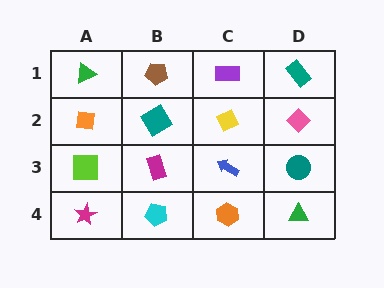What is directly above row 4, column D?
A teal circle.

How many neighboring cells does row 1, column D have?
2.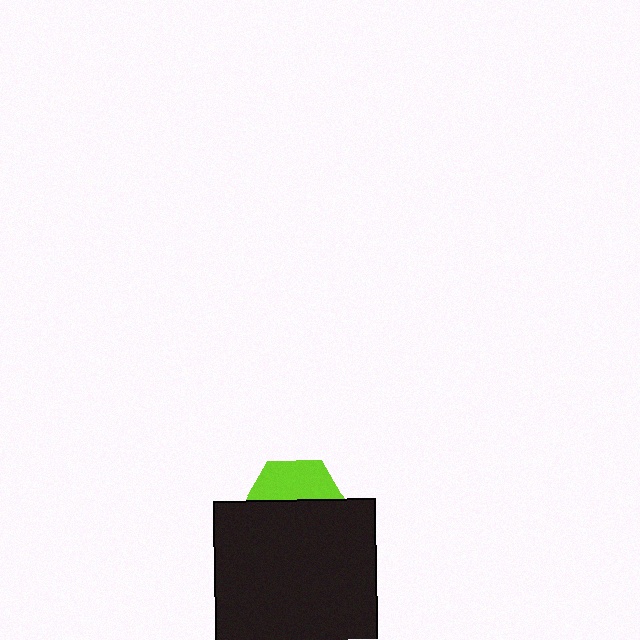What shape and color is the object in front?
The object in front is a black rectangle.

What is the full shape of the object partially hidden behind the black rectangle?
The partially hidden object is a lime hexagon.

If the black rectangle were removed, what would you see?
You would see the complete lime hexagon.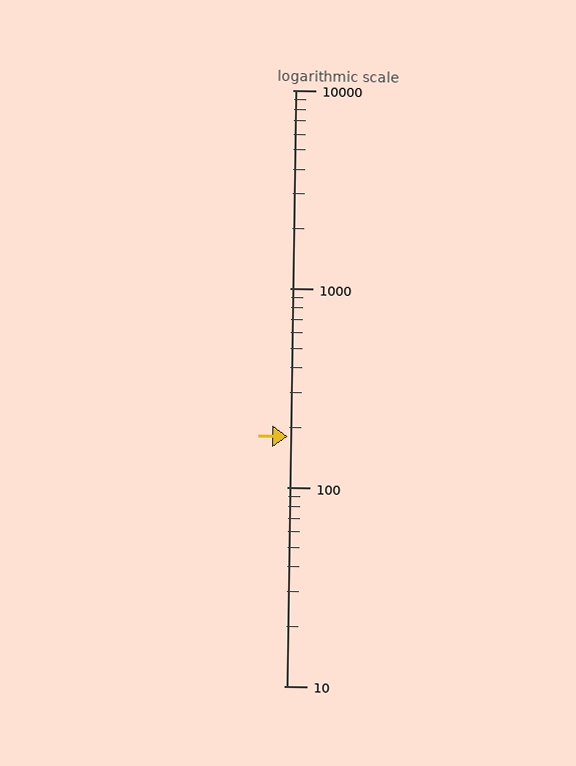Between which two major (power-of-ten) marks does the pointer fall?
The pointer is between 100 and 1000.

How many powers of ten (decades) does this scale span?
The scale spans 3 decades, from 10 to 10000.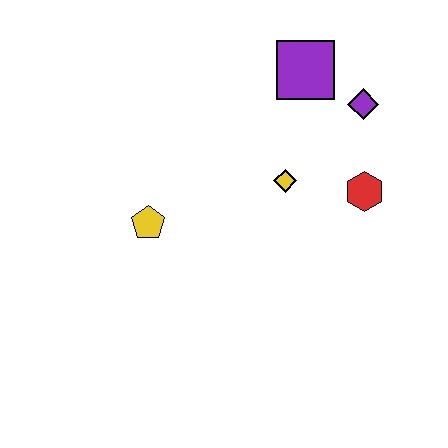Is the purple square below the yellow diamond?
No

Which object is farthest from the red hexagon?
The yellow pentagon is farthest from the red hexagon.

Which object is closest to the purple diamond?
The purple square is closest to the purple diamond.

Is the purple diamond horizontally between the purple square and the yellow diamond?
No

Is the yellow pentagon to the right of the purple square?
No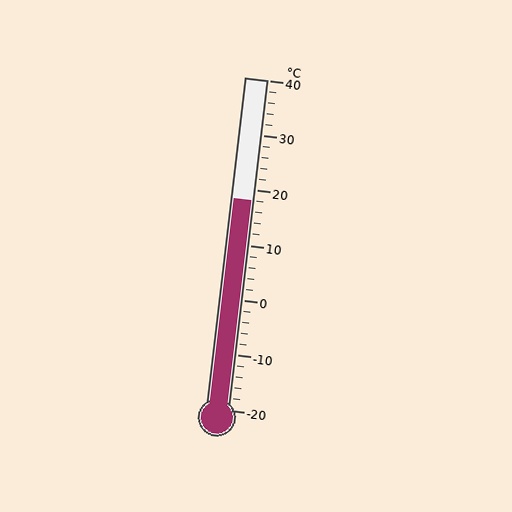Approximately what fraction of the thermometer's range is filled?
The thermometer is filled to approximately 65% of its range.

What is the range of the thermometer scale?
The thermometer scale ranges from -20°C to 40°C.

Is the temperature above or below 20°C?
The temperature is below 20°C.